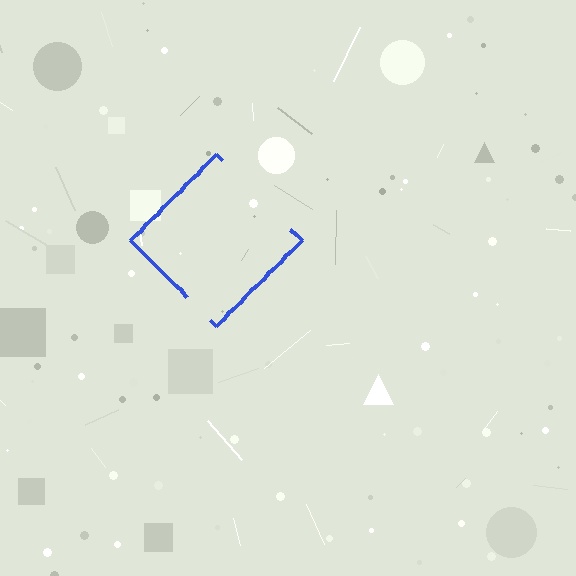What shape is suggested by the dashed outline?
The dashed outline suggests a diamond.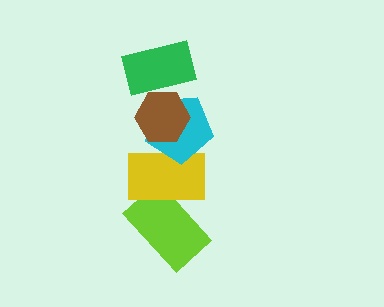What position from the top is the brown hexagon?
The brown hexagon is 2nd from the top.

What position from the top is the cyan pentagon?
The cyan pentagon is 3rd from the top.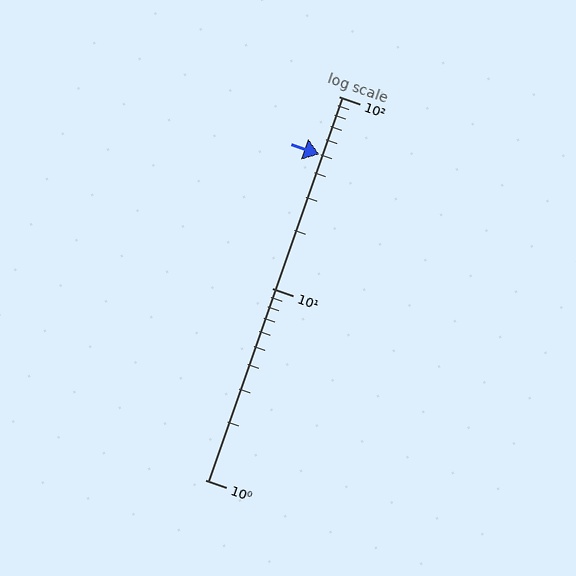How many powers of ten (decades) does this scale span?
The scale spans 2 decades, from 1 to 100.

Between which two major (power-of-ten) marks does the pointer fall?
The pointer is between 10 and 100.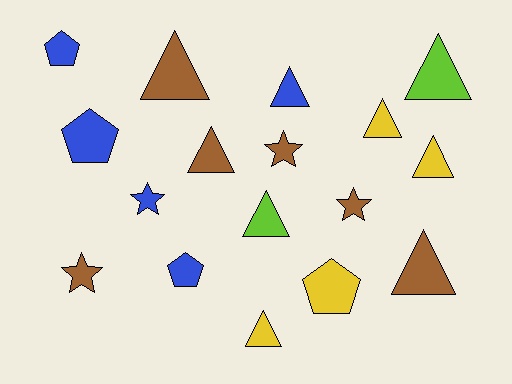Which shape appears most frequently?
Triangle, with 9 objects.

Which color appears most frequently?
Brown, with 6 objects.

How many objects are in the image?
There are 17 objects.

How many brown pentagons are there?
There are no brown pentagons.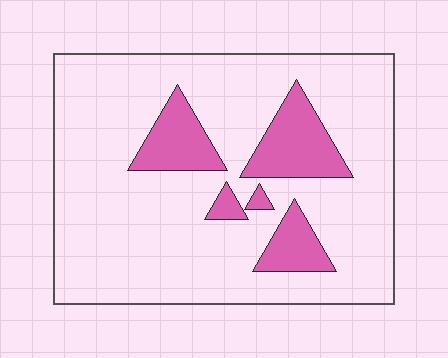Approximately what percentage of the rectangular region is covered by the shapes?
Approximately 15%.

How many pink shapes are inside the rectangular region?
5.